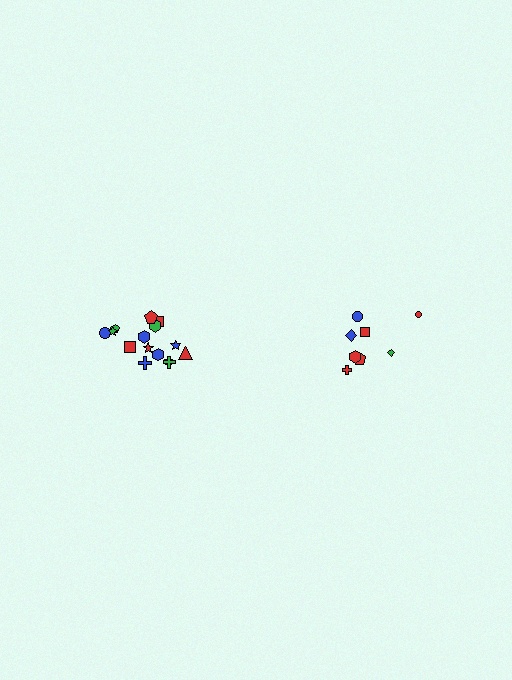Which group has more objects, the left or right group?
The left group.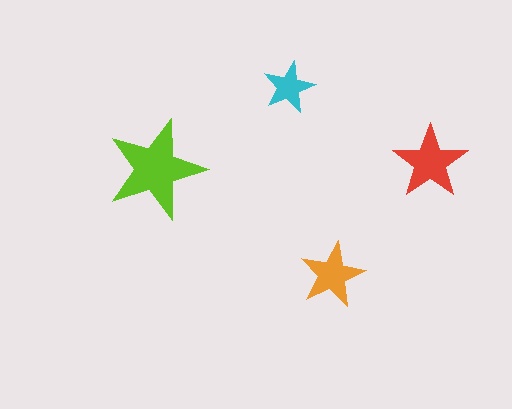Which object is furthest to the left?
The lime star is leftmost.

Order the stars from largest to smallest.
the lime one, the red one, the orange one, the cyan one.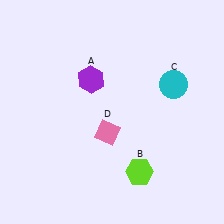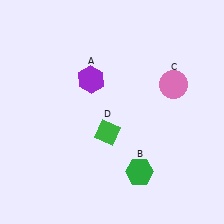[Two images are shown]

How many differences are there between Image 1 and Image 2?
There are 3 differences between the two images.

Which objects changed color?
B changed from lime to green. C changed from cyan to pink. D changed from pink to green.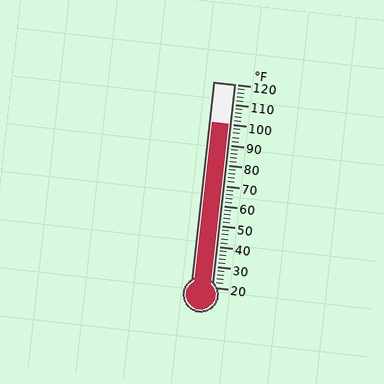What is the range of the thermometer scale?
The thermometer scale ranges from 20°F to 120°F.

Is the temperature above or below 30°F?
The temperature is above 30°F.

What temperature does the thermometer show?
The thermometer shows approximately 100°F.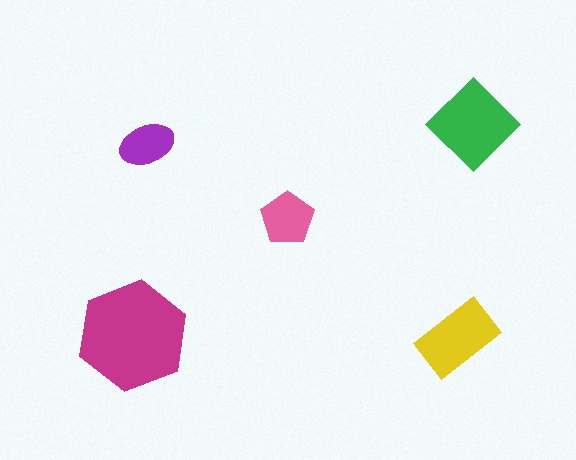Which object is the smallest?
The purple ellipse.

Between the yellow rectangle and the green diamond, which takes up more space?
The green diamond.